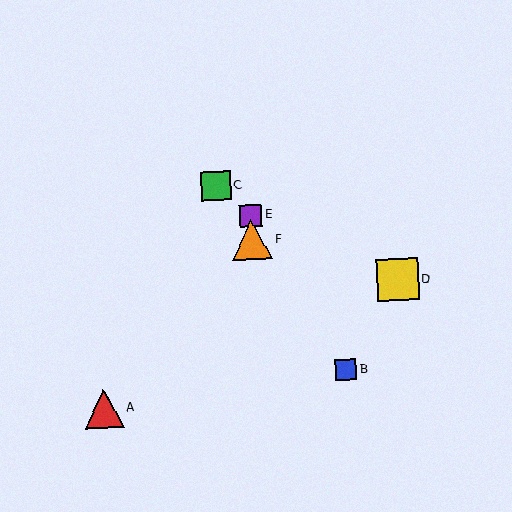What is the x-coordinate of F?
Object F is at x≈252.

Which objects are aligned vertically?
Objects E, F are aligned vertically.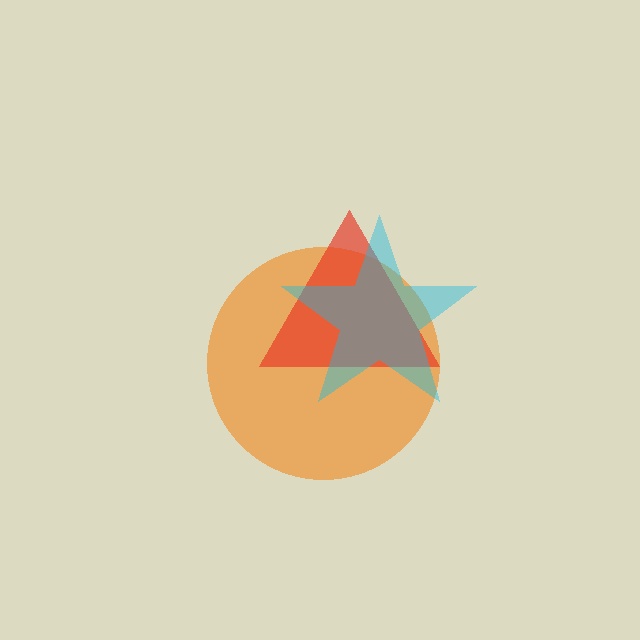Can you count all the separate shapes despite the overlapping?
Yes, there are 3 separate shapes.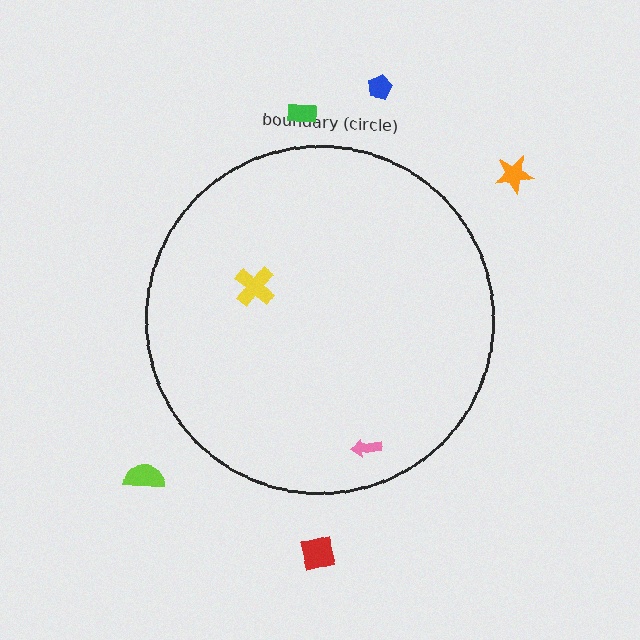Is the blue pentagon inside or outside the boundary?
Outside.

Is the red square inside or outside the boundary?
Outside.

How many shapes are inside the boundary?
2 inside, 5 outside.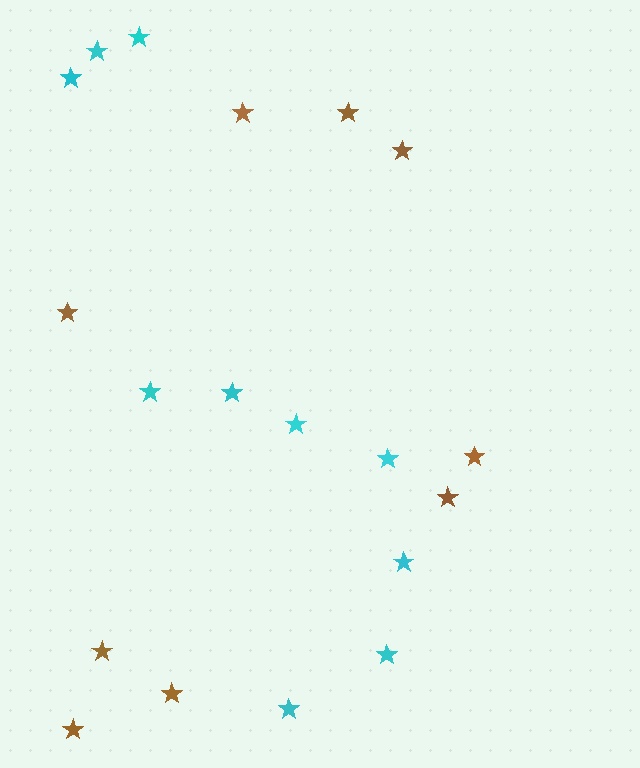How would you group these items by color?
There are 2 groups: one group of cyan stars (10) and one group of brown stars (9).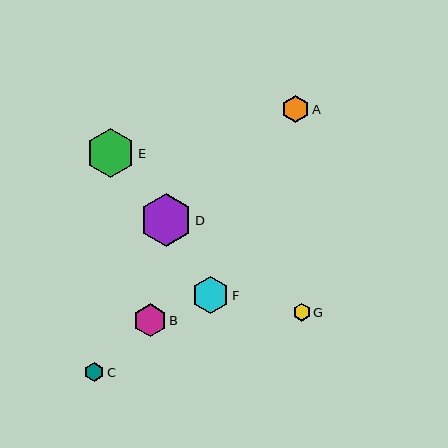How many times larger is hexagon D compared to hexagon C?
Hexagon D is approximately 2.7 times the size of hexagon C.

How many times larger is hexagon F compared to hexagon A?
Hexagon F is approximately 1.4 times the size of hexagon A.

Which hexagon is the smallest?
Hexagon G is the smallest with a size of approximately 17 pixels.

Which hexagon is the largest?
Hexagon D is the largest with a size of approximately 52 pixels.